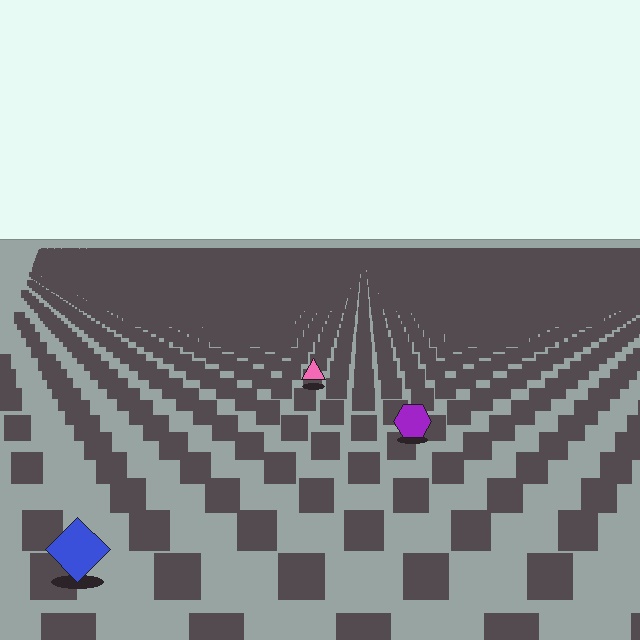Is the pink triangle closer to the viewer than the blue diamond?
No. The blue diamond is closer — you can tell from the texture gradient: the ground texture is coarser near it.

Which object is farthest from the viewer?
The pink triangle is farthest from the viewer. It appears smaller and the ground texture around it is denser.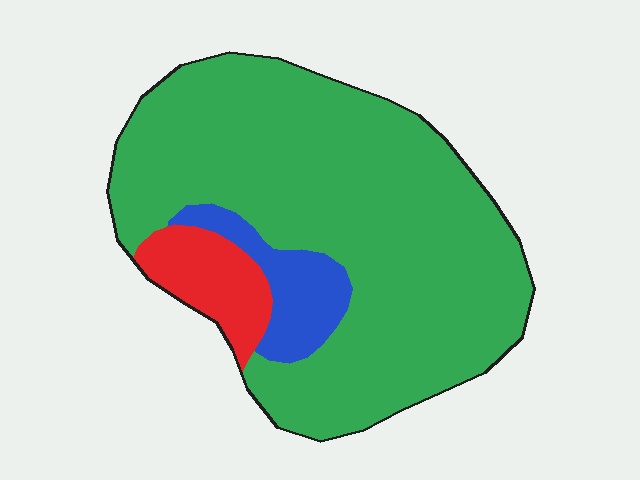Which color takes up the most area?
Green, at roughly 80%.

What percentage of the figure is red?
Red covers around 10% of the figure.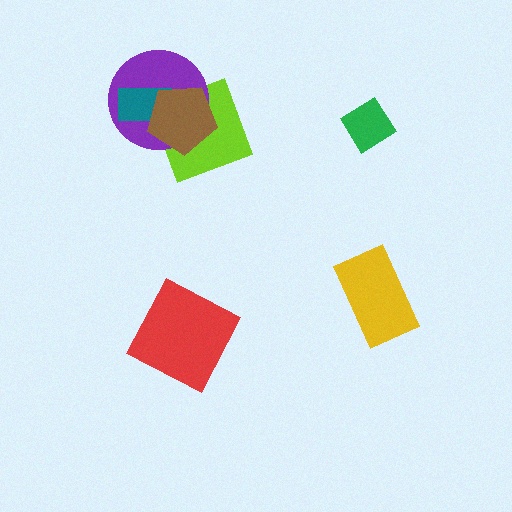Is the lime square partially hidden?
Yes, it is partially covered by another shape.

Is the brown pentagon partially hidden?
No, no other shape covers it.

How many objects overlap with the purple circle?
3 objects overlap with the purple circle.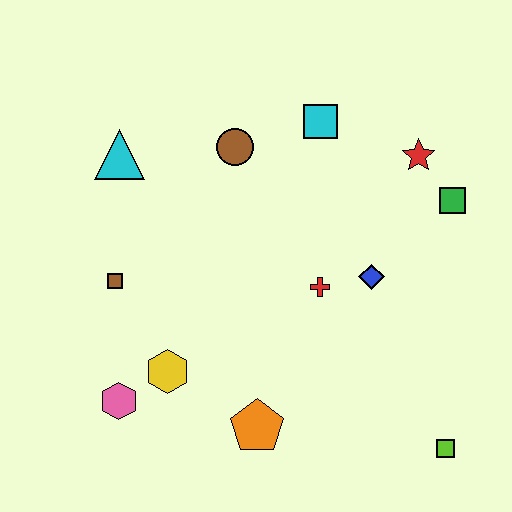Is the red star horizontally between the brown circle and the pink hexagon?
No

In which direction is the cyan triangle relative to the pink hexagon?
The cyan triangle is above the pink hexagon.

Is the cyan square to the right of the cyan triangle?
Yes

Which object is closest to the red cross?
The blue diamond is closest to the red cross.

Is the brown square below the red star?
Yes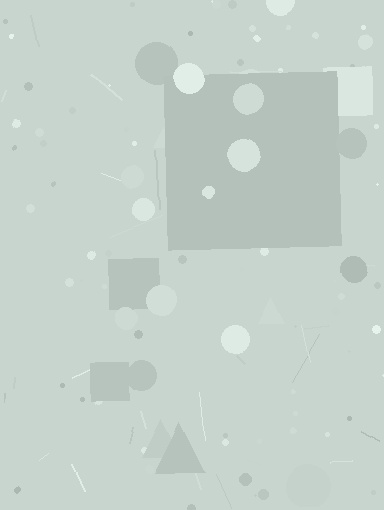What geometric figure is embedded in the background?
A square is embedded in the background.